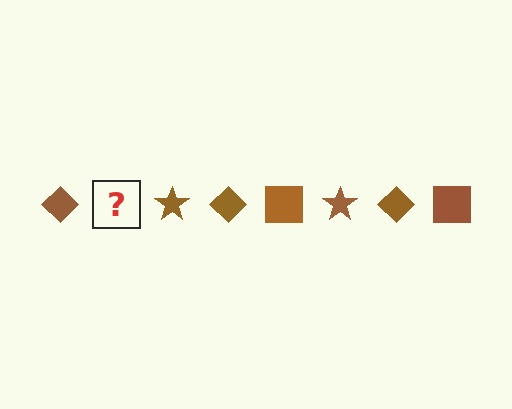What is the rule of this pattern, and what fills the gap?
The rule is that the pattern cycles through diamond, square, star shapes in brown. The gap should be filled with a brown square.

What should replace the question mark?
The question mark should be replaced with a brown square.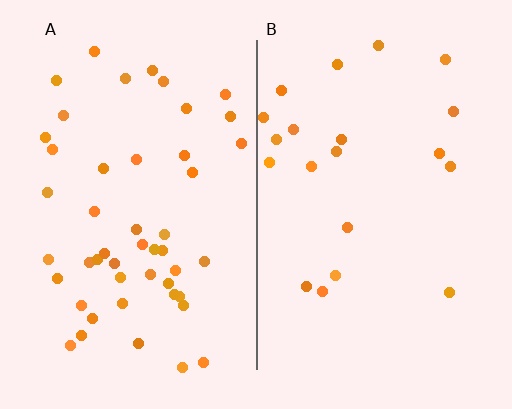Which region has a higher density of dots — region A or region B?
A (the left).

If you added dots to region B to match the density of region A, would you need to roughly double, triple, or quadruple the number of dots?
Approximately double.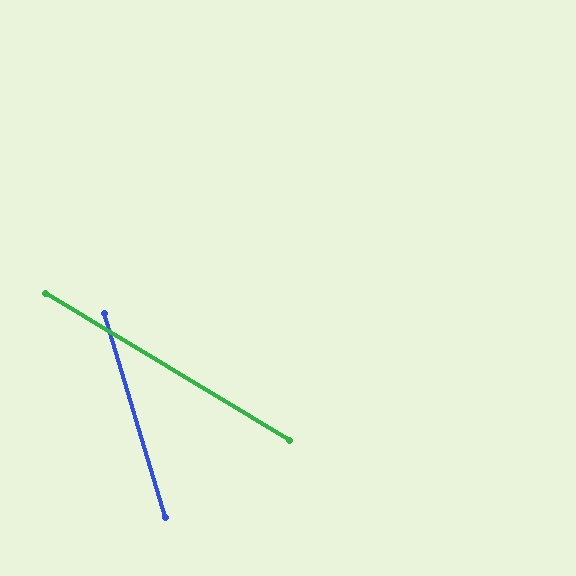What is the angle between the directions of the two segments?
Approximately 42 degrees.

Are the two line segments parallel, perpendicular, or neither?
Neither parallel nor perpendicular — they differ by about 42°.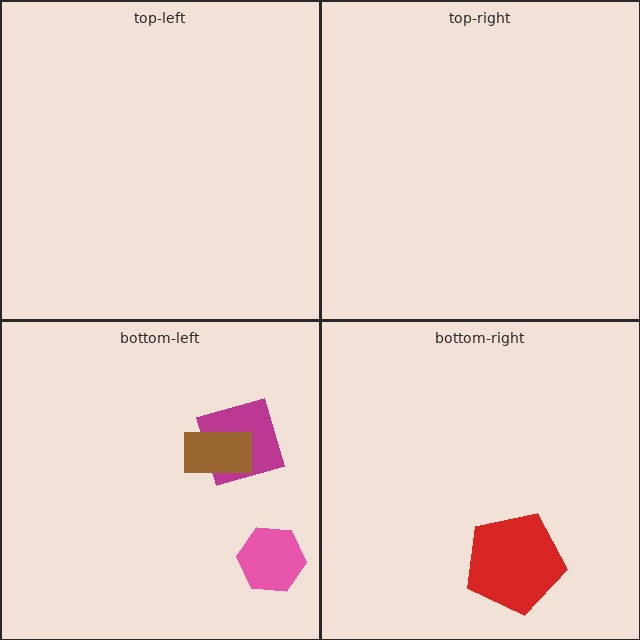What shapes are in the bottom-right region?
The red pentagon.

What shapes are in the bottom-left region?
The pink hexagon, the magenta square, the brown rectangle.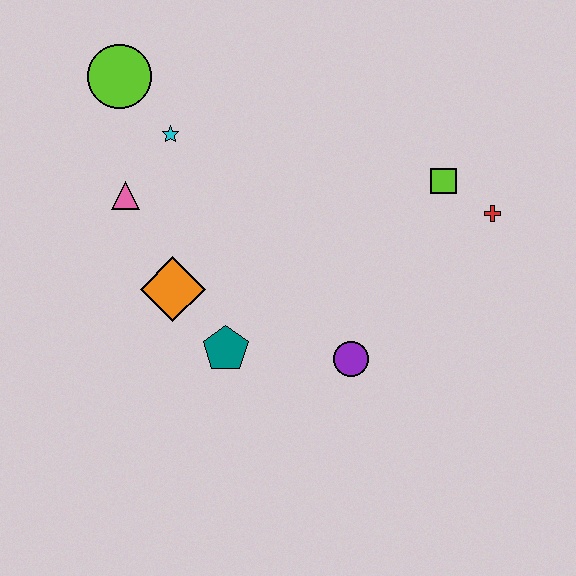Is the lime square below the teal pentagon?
No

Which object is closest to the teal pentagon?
The orange diamond is closest to the teal pentagon.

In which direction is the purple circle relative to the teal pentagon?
The purple circle is to the right of the teal pentagon.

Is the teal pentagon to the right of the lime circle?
Yes